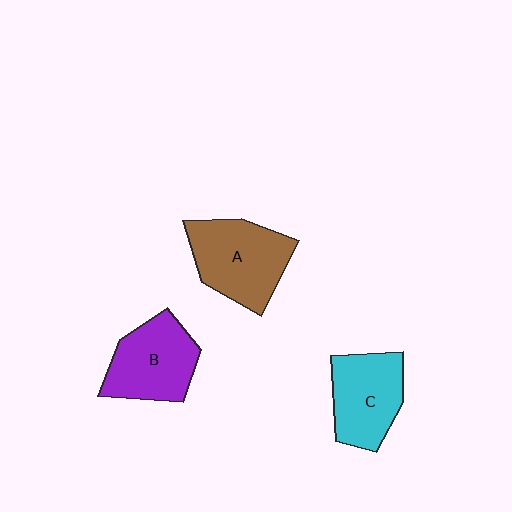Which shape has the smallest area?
Shape C (cyan).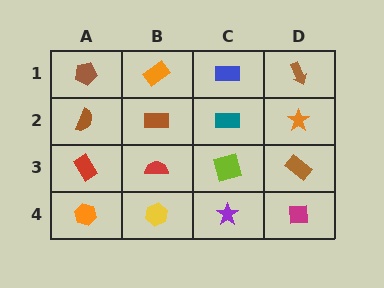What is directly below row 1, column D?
An orange star.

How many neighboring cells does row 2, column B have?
4.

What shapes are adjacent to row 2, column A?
A brown pentagon (row 1, column A), a red rectangle (row 3, column A), a brown rectangle (row 2, column B).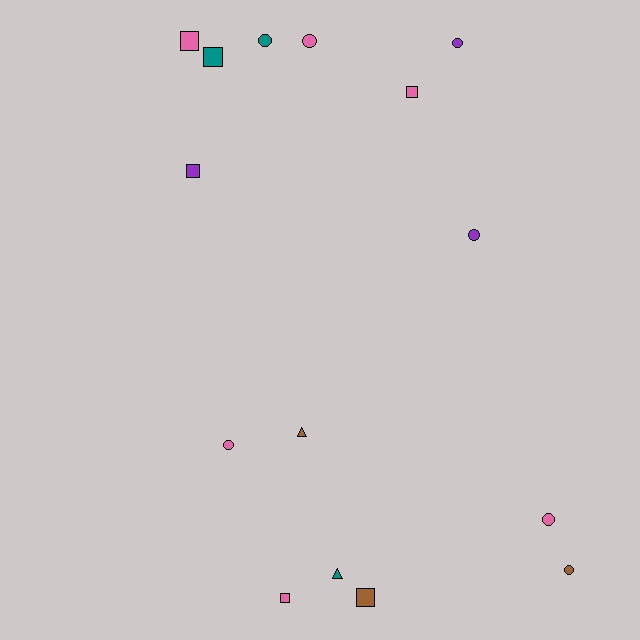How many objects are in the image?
There are 15 objects.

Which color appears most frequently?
Pink, with 6 objects.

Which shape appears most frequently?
Circle, with 7 objects.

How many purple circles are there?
There are 2 purple circles.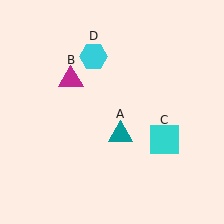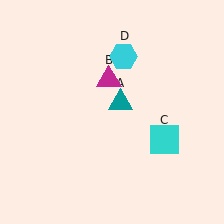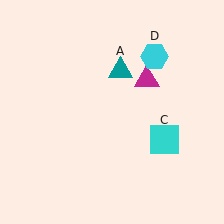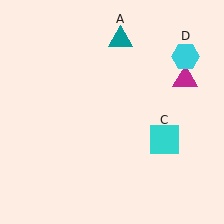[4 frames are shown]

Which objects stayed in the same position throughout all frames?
Cyan square (object C) remained stationary.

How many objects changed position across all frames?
3 objects changed position: teal triangle (object A), magenta triangle (object B), cyan hexagon (object D).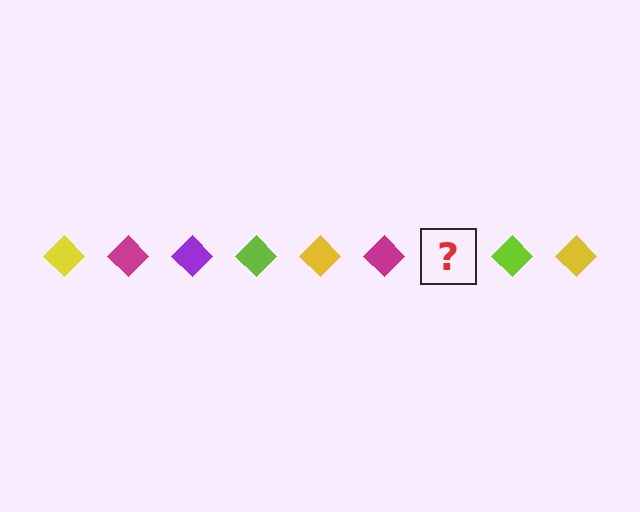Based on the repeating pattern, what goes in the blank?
The blank should be a purple diamond.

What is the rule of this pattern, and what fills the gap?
The rule is that the pattern cycles through yellow, magenta, purple, lime diamonds. The gap should be filled with a purple diamond.